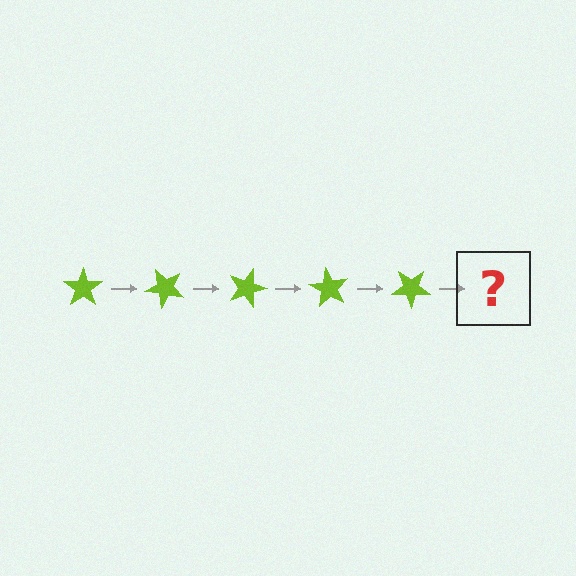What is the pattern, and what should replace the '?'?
The pattern is that the star rotates 45 degrees each step. The '?' should be a lime star rotated 225 degrees.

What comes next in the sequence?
The next element should be a lime star rotated 225 degrees.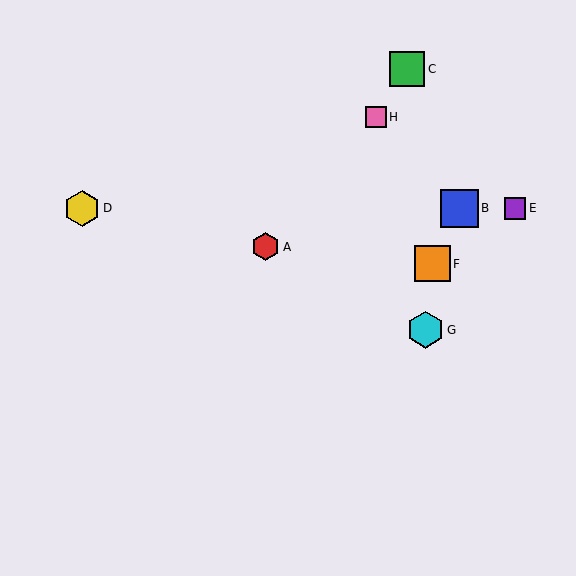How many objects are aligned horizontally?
3 objects (B, D, E) are aligned horizontally.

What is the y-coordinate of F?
Object F is at y≈264.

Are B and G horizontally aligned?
No, B is at y≈208 and G is at y≈330.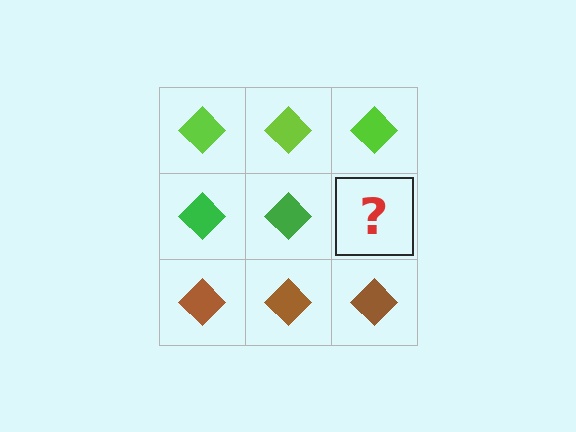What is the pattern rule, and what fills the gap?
The rule is that each row has a consistent color. The gap should be filled with a green diamond.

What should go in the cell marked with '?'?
The missing cell should contain a green diamond.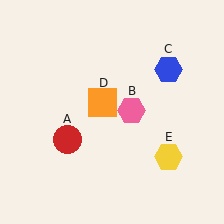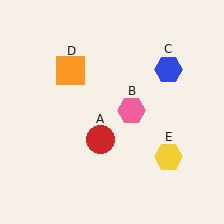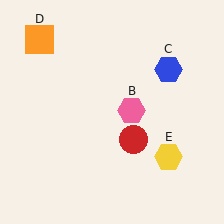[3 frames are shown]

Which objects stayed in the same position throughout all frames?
Pink hexagon (object B) and blue hexagon (object C) and yellow hexagon (object E) remained stationary.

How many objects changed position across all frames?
2 objects changed position: red circle (object A), orange square (object D).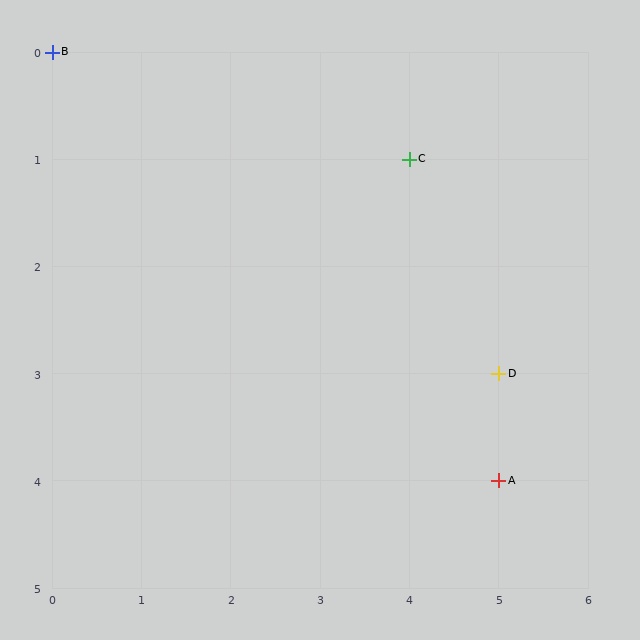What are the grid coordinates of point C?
Point C is at grid coordinates (4, 1).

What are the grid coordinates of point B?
Point B is at grid coordinates (0, 0).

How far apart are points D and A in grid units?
Points D and A are 1 row apart.